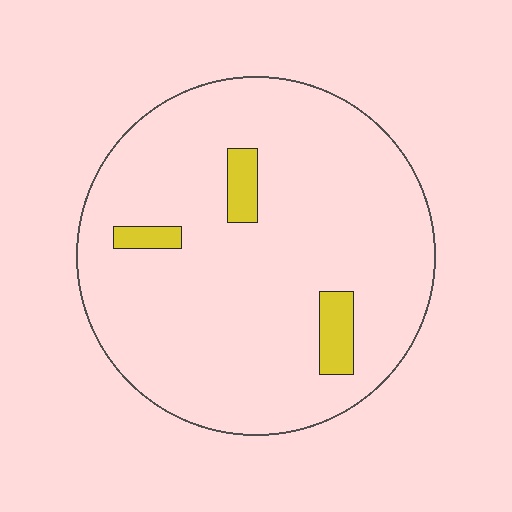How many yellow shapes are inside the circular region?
3.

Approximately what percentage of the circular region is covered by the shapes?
Approximately 5%.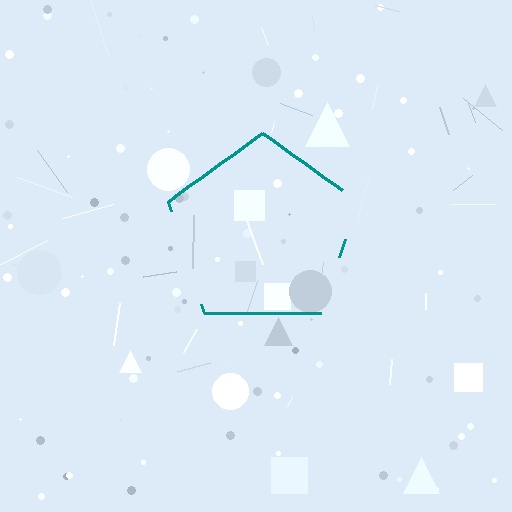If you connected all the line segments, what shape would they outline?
They would outline a pentagon.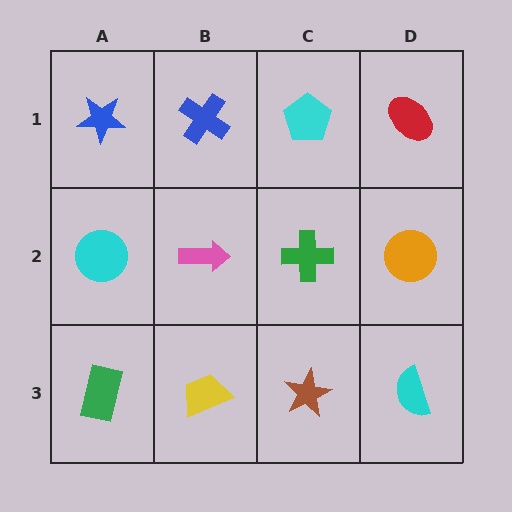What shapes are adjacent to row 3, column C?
A green cross (row 2, column C), a yellow trapezoid (row 3, column B), a cyan semicircle (row 3, column D).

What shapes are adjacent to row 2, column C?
A cyan pentagon (row 1, column C), a brown star (row 3, column C), a pink arrow (row 2, column B), an orange circle (row 2, column D).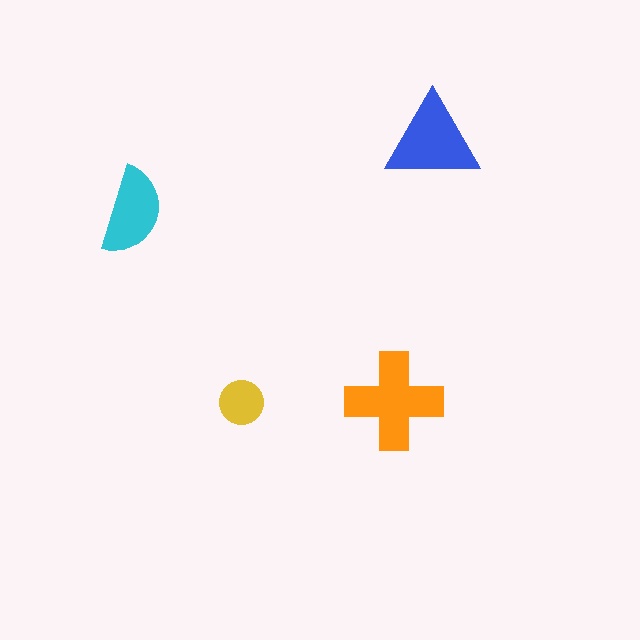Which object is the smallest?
The yellow circle.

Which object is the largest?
The orange cross.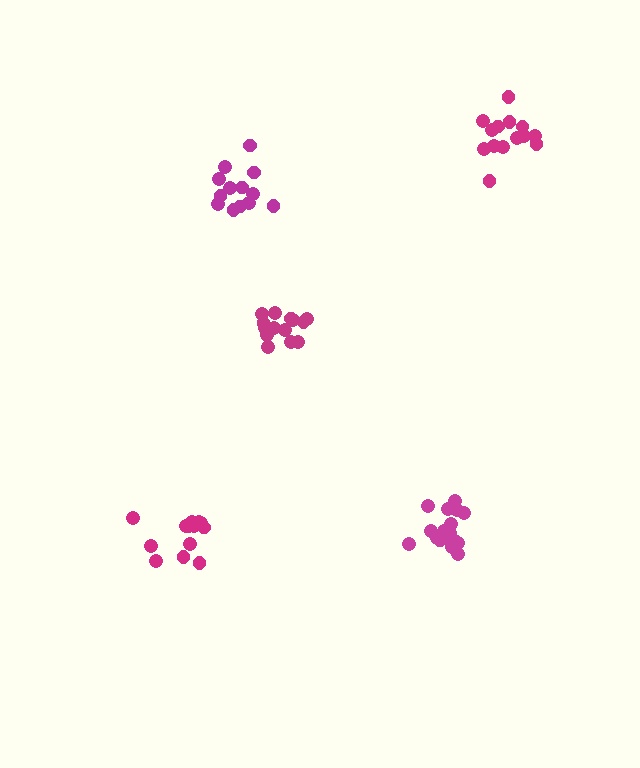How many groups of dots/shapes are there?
There are 5 groups.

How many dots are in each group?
Group 1: 13 dots, Group 2: 14 dots, Group 3: 13 dots, Group 4: 17 dots, Group 5: 14 dots (71 total).